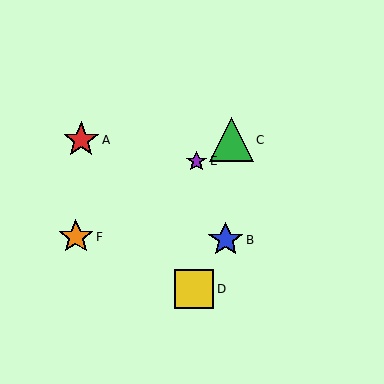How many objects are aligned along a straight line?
3 objects (C, E, F) are aligned along a straight line.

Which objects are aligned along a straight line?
Objects C, E, F are aligned along a straight line.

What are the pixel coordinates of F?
Object F is at (76, 237).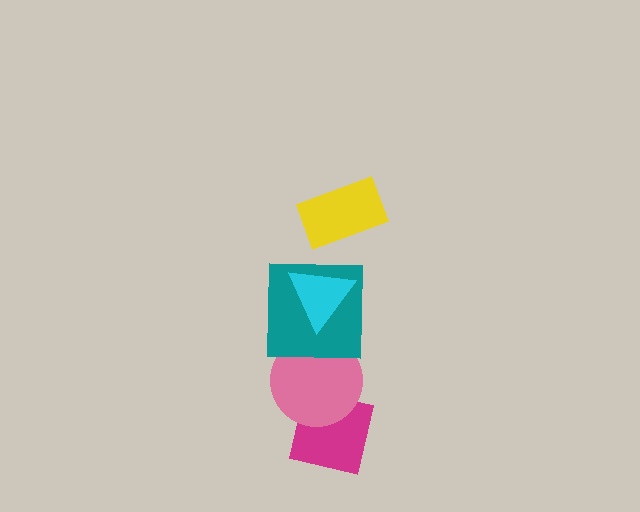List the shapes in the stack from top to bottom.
From top to bottom: the yellow rectangle, the cyan triangle, the teal square, the pink circle, the magenta square.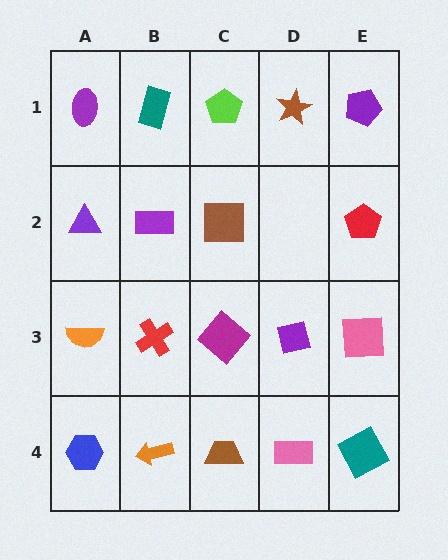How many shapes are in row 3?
5 shapes.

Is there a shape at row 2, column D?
No, that cell is empty.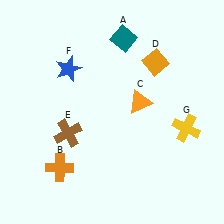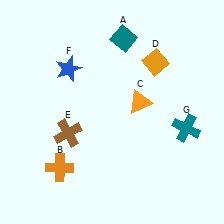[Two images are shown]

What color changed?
The cross (G) changed from yellow in Image 1 to teal in Image 2.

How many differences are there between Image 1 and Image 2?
There is 1 difference between the two images.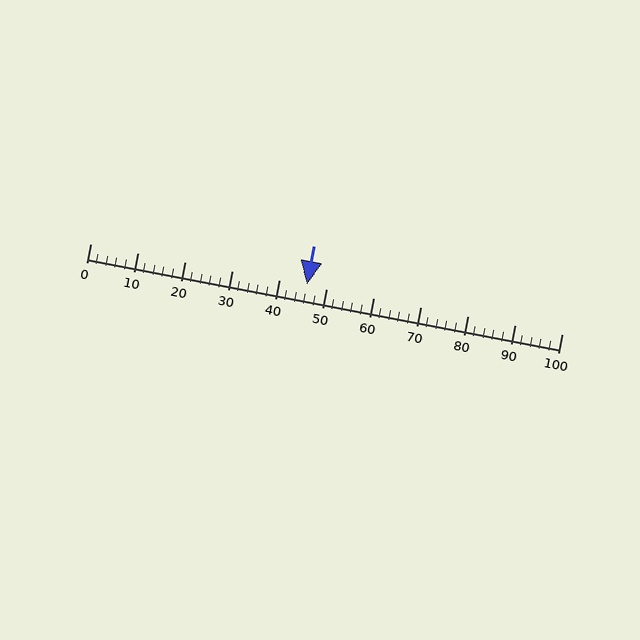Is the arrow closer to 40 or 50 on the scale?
The arrow is closer to 50.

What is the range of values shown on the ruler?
The ruler shows values from 0 to 100.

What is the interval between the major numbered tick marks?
The major tick marks are spaced 10 units apart.